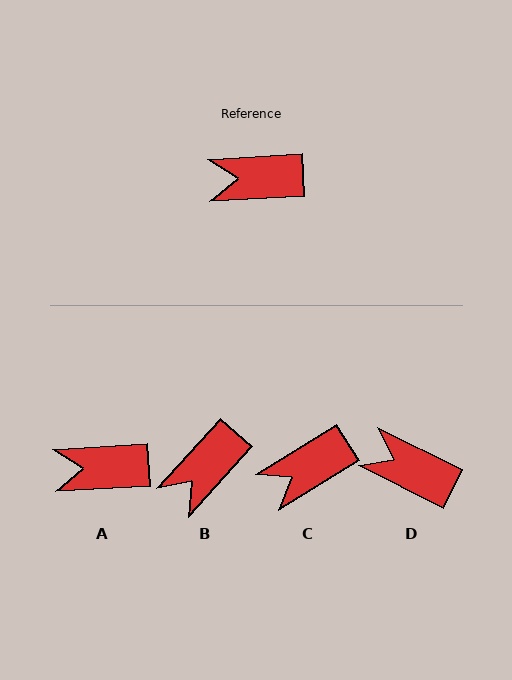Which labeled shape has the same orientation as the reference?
A.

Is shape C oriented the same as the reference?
No, it is off by about 28 degrees.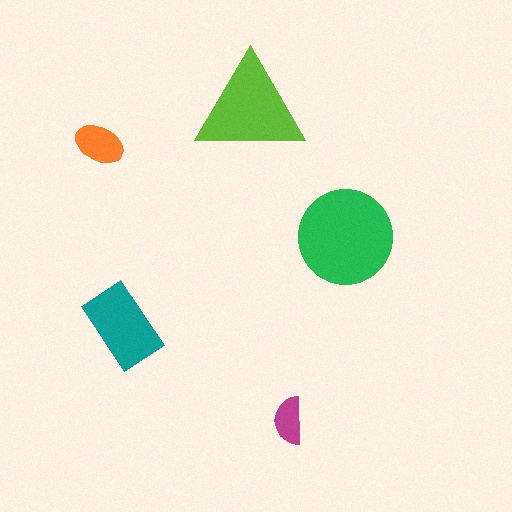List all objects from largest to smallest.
The green circle, the lime triangle, the teal rectangle, the orange ellipse, the magenta semicircle.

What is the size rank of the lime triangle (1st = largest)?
2nd.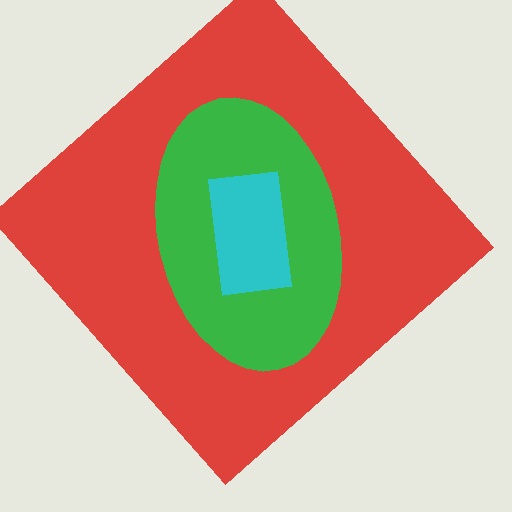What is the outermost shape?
The red diamond.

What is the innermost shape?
The cyan rectangle.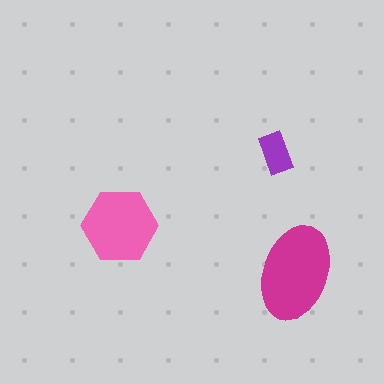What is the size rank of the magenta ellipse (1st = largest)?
1st.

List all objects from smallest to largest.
The purple rectangle, the pink hexagon, the magenta ellipse.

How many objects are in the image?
There are 3 objects in the image.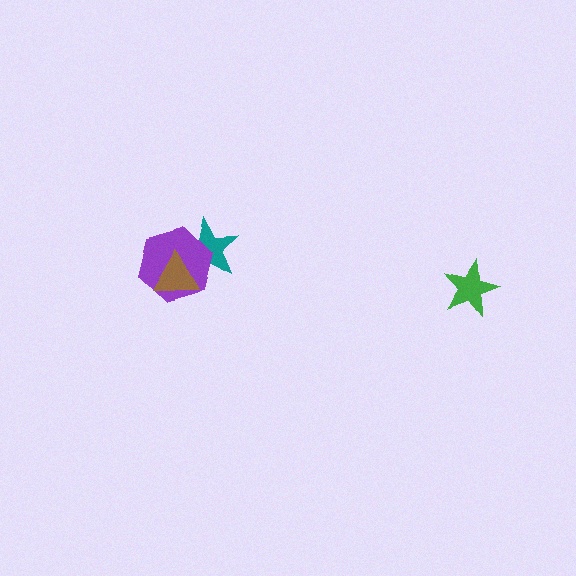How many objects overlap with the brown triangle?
2 objects overlap with the brown triangle.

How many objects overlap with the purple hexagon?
2 objects overlap with the purple hexagon.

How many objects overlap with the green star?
0 objects overlap with the green star.